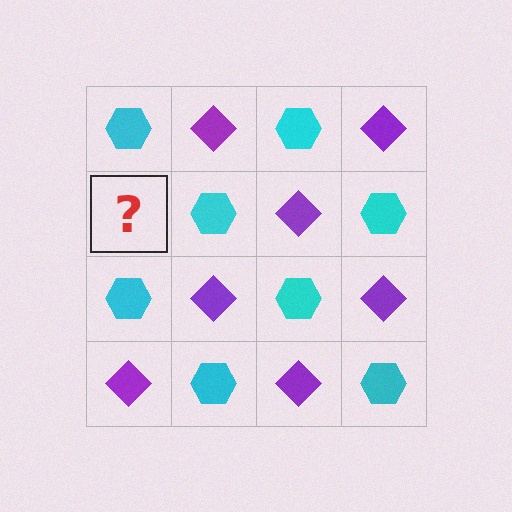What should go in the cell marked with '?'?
The missing cell should contain a purple diamond.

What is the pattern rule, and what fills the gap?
The rule is that it alternates cyan hexagon and purple diamond in a checkerboard pattern. The gap should be filled with a purple diamond.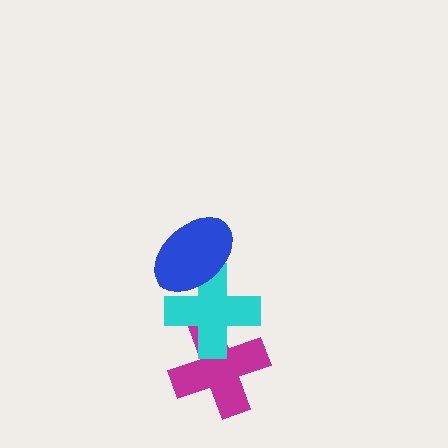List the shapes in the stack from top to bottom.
From top to bottom: the blue ellipse, the cyan cross, the magenta cross.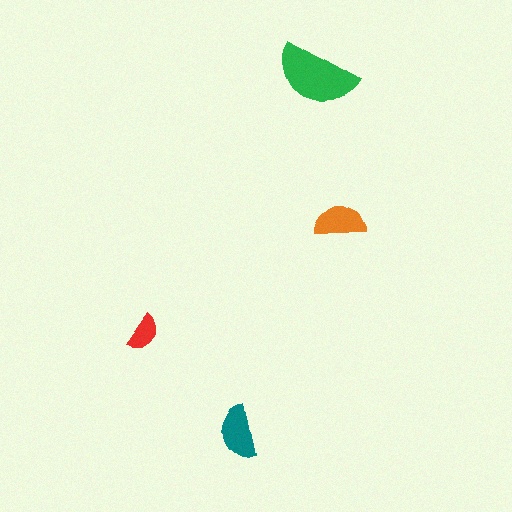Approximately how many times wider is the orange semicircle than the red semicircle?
About 1.5 times wider.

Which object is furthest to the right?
The orange semicircle is rightmost.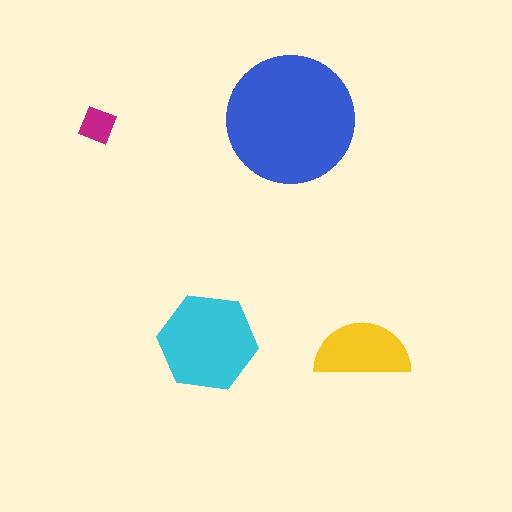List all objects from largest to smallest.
The blue circle, the cyan hexagon, the yellow semicircle, the magenta diamond.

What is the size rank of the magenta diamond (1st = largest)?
4th.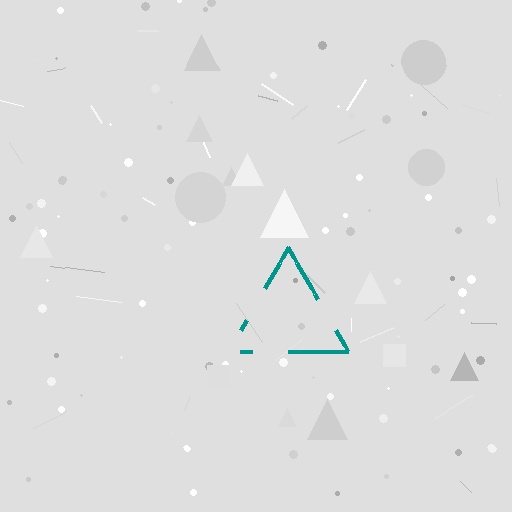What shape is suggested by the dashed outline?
The dashed outline suggests a triangle.